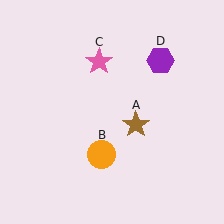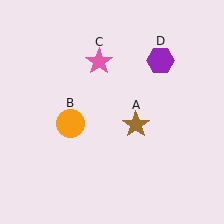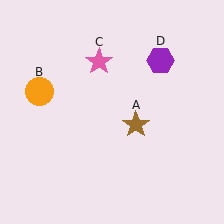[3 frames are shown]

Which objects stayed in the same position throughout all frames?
Brown star (object A) and pink star (object C) and purple hexagon (object D) remained stationary.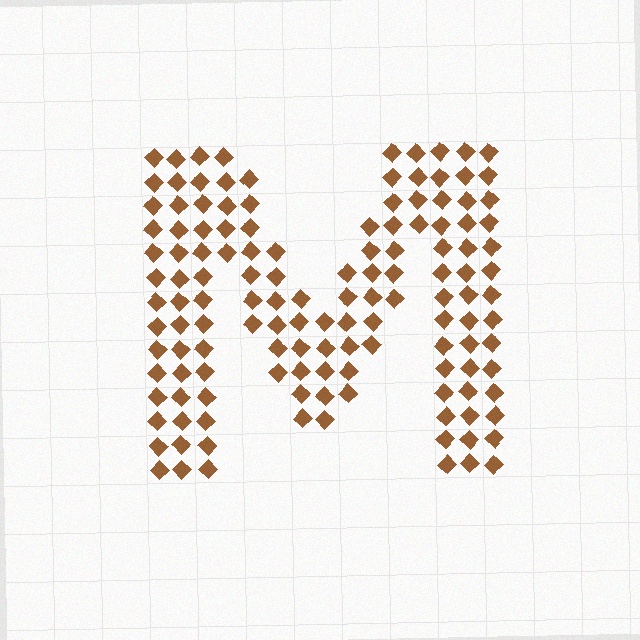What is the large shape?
The large shape is the letter M.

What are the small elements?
The small elements are diamonds.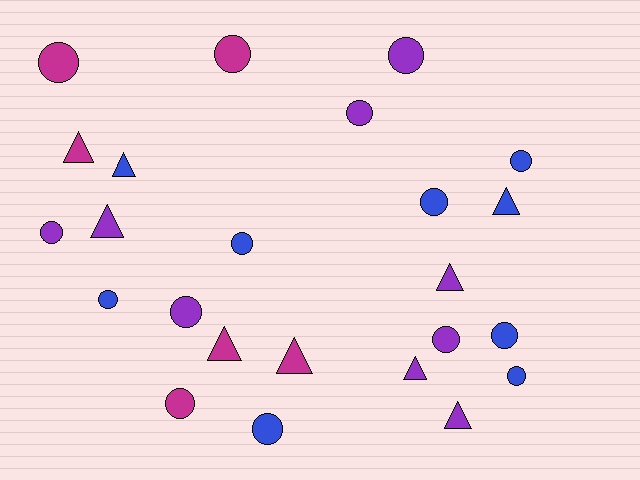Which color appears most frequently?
Purple, with 9 objects.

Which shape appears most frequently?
Circle, with 15 objects.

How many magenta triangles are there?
There are 3 magenta triangles.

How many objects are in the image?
There are 24 objects.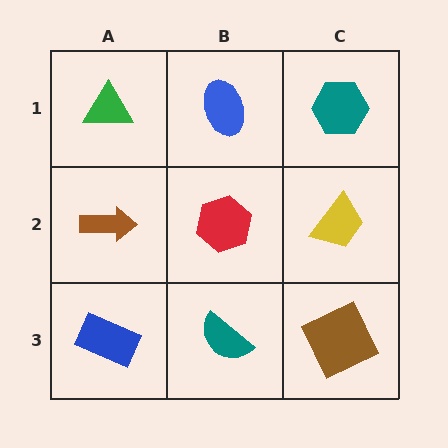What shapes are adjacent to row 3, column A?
A brown arrow (row 2, column A), a teal semicircle (row 3, column B).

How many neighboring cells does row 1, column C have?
2.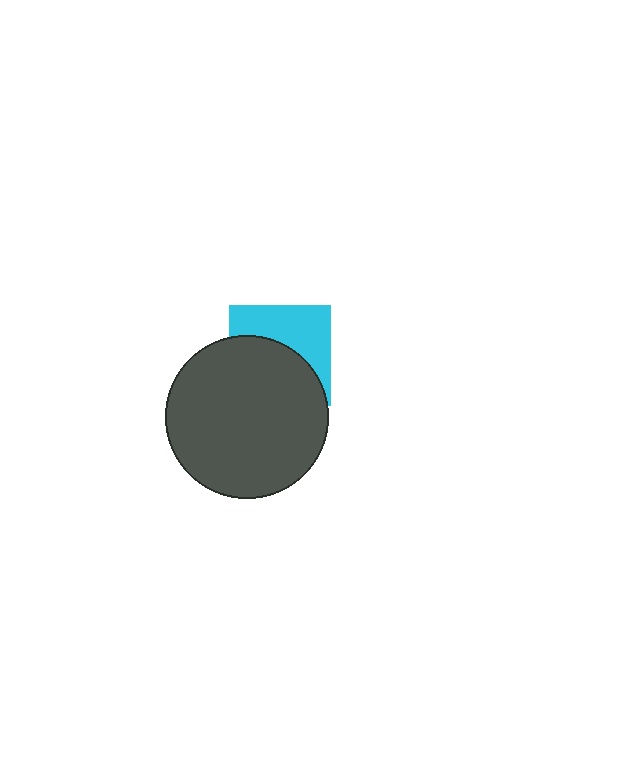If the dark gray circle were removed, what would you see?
You would see the complete cyan square.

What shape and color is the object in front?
The object in front is a dark gray circle.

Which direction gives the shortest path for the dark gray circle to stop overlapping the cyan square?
Moving down gives the shortest separation.